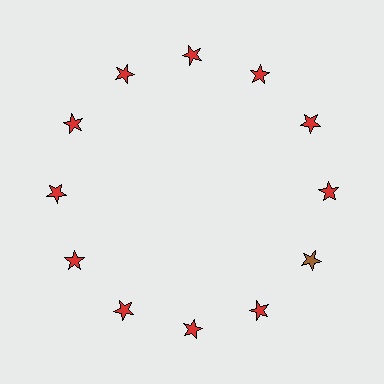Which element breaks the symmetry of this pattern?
The brown star at roughly the 4 o'clock position breaks the symmetry. All other shapes are red stars.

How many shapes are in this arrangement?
There are 12 shapes arranged in a ring pattern.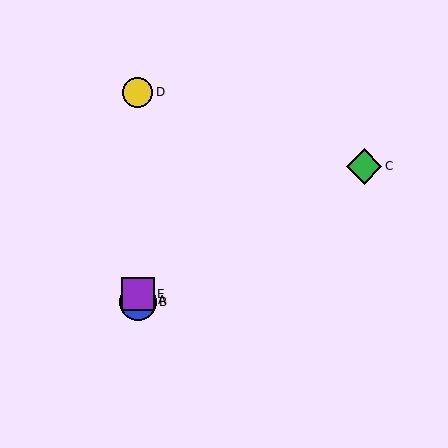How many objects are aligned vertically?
4 objects (A, B, D, E) are aligned vertically.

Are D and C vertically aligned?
No, D is at x≈138 and C is at x≈364.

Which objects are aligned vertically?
Objects A, B, D, E are aligned vertically.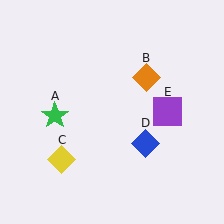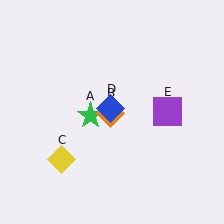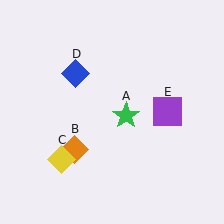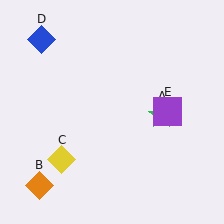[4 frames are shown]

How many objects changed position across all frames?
3 objects changed position: green star (object A), orange diamond (object B), blue diamond (object D).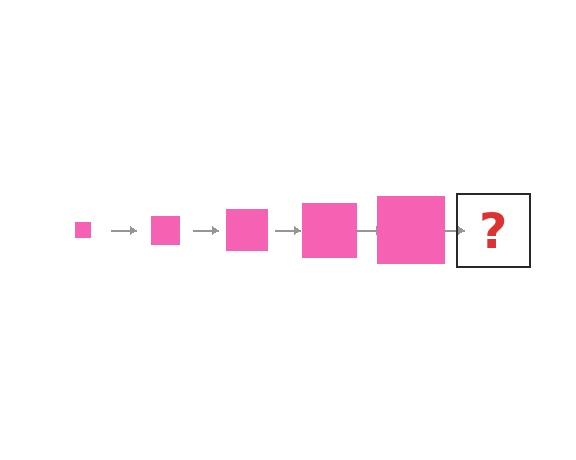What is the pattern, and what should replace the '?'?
The pattern is that the square gets progressively larger each step. The '?' should be a pink square, larger than the previous one.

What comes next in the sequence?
The next element should be a pink square, larger than the previous one.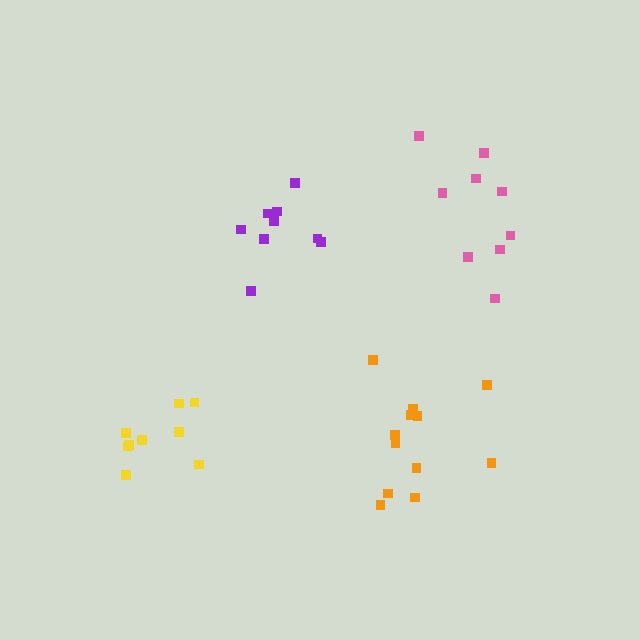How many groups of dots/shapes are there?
There are 4 groups.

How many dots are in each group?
Group 1: 9 dots, Group 2: 9 dots, Group 3: 9 dots, Group 4: 12 dots (39 total).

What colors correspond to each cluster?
The clusters are colored: yellow, purple, pink, orange.